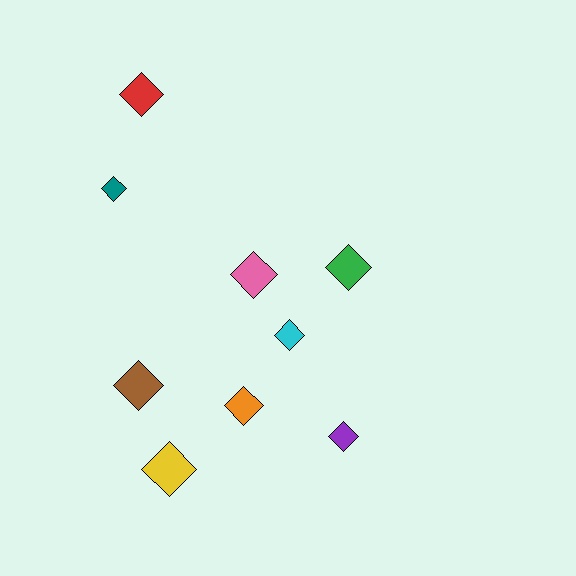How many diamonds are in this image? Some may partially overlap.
There are 9 diamonds.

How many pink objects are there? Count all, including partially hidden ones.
There is 1 pink object.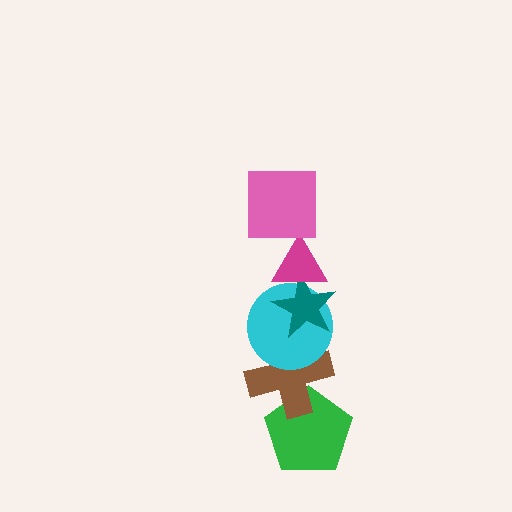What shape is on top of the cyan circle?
The teal star is on top of the cyan circle.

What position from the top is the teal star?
The teal star is 3rd from the top.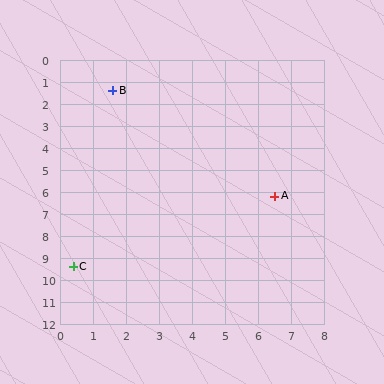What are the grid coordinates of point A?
Point A is at approximately (6.5, 6.2).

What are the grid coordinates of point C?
Point C is at approximately (0.4, 9.4).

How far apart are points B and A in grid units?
Points B and A are about 6.9 grid units apart.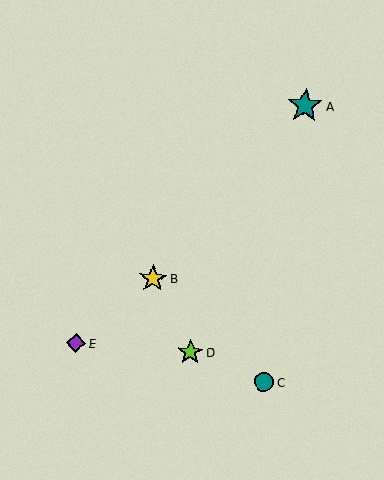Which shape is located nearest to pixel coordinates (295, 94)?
The teal star (labeled A) at (305, 106) is nearest to that location.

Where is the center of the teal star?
The center of the teal star is at (305, 106).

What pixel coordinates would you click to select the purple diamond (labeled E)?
Click at (76, 343) to select the purple diamond E.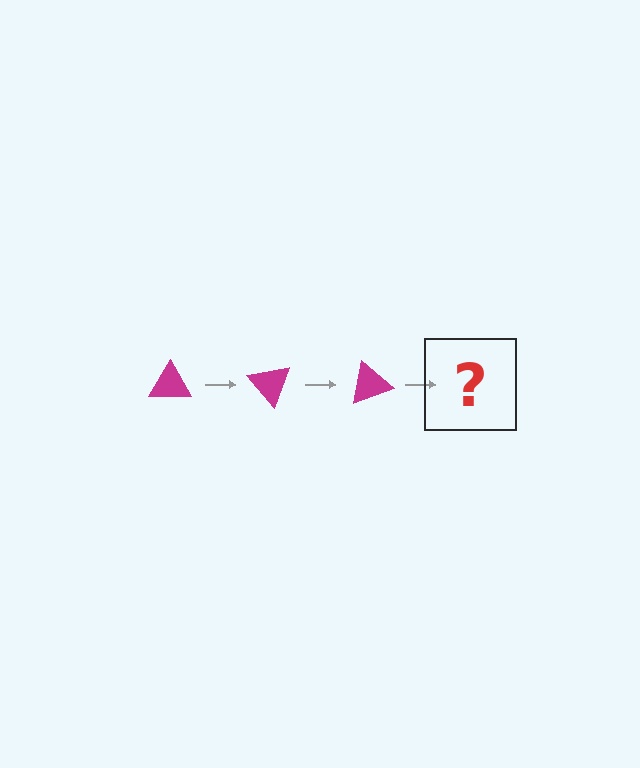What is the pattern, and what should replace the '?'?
The pattern is that the triangle rotates 50 degrees each step. The '?' should be a magenta triangle rotated 150 degrees.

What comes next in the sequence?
The next element should be a magenta triangle rotated 150 degrees.